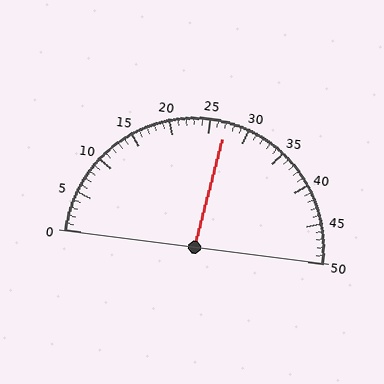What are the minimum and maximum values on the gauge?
The gauge ranges from 0 to 50.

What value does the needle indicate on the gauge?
The needle indicates approximately 27.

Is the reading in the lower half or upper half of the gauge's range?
The reading is in the upper half of the range (0 to 50).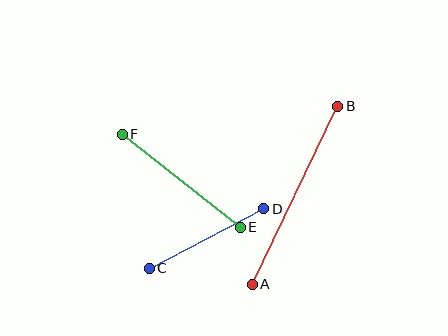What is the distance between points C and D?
The distance is approximately 129 pixels.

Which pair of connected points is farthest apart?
Points A and B are farthest apart.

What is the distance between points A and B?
The distance is approximately 198 pixels.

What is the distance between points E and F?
The distance is approximately 150 pixels.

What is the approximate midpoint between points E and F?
The midpoint is at approximately (181, 181) pixels.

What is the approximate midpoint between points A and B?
The midpoint is at approximately (295, 195) pixels.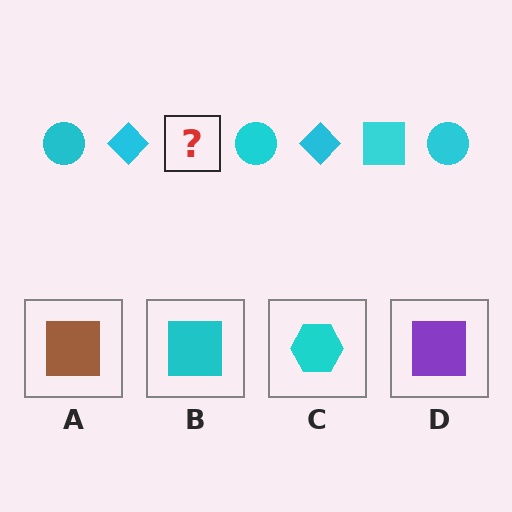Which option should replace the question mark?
Option B.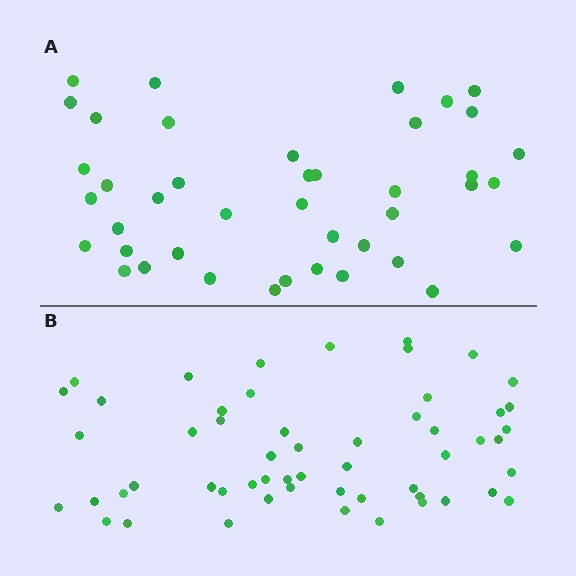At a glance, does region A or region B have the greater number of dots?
Region B (the bottom region) has more dots.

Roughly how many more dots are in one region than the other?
Region B has approximately 15 more dots than region A.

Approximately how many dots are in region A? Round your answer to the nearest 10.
About 40 dots. (The exact count is 42, which rounds to 40.)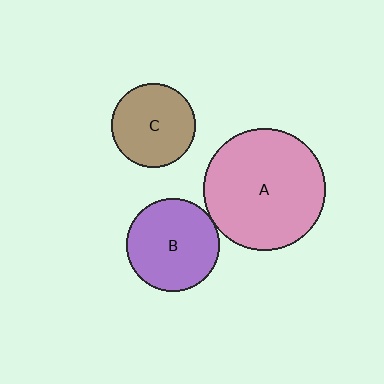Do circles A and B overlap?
Yes.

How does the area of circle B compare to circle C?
Approximately 1.2 times.